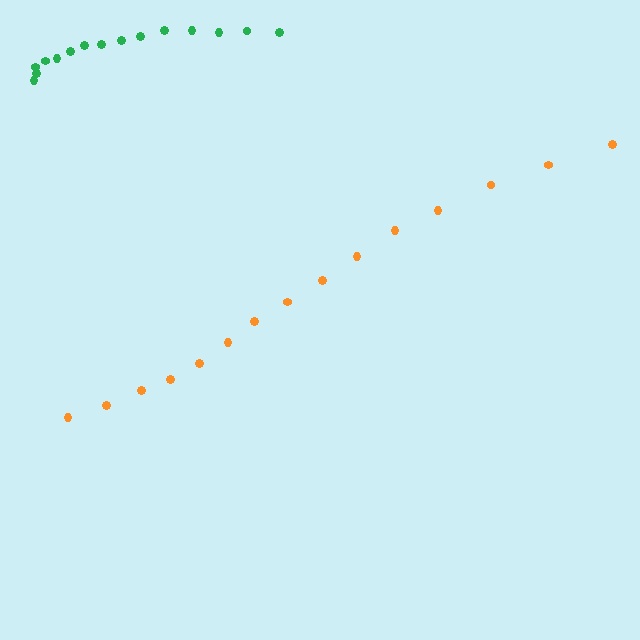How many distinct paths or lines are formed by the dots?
There are 2 distinct paths.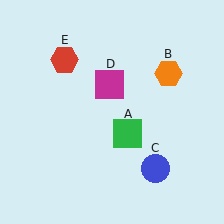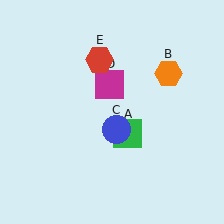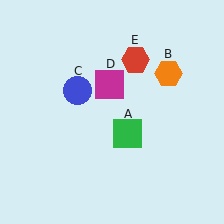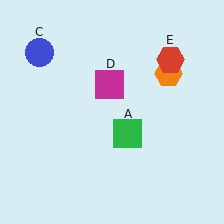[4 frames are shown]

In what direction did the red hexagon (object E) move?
The red hexagon (object E) moved right.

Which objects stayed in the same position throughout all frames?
Green square (object A) and orange hexagon (object B) and magenta square (object D) remained stationary.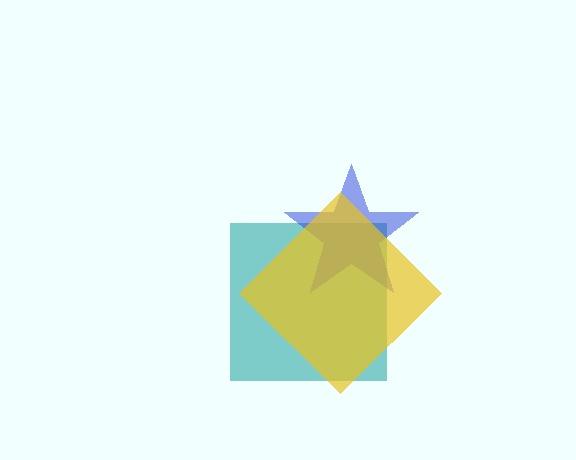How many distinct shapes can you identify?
There are 3 distinct shapes: a teal square, a blue star, a yellow diamond.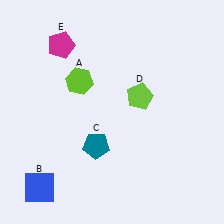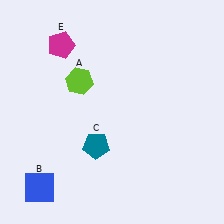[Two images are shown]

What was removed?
The lime pentagon (D) was removed in Image 2.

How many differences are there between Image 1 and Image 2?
There is 1 difference between the two images.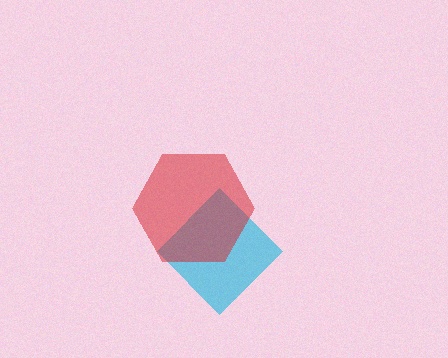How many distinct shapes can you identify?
There are 2 distinct shapes: a cyan diamond, a red hexagon.